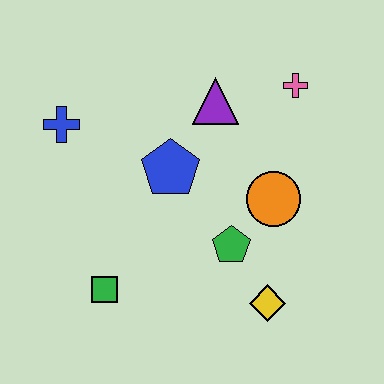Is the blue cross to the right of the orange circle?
No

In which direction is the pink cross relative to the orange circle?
The pink cross is above the orange circle.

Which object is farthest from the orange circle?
The blue cross is farthest from the orange circle.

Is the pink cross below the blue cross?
No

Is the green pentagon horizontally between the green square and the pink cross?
Yes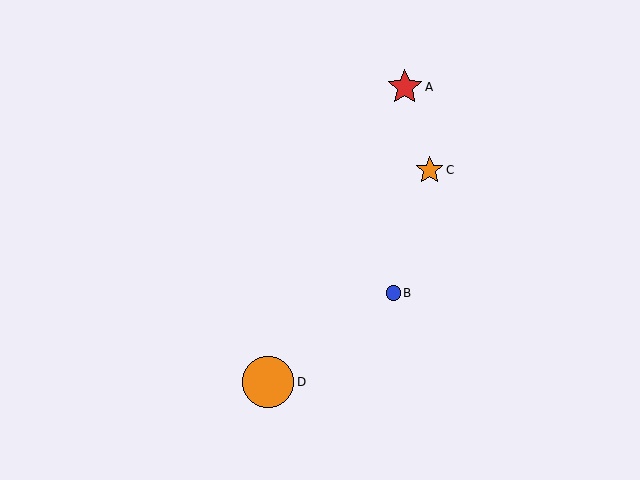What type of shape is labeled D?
Shape D is an orange circle.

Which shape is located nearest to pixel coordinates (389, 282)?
The blue circle (labeled B) at (393, 293) is nearest to that location.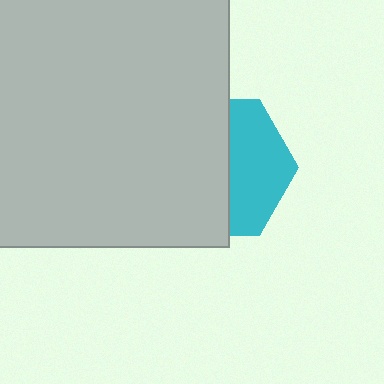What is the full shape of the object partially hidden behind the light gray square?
The partially hidden object is a cyan hexagon.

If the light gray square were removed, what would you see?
You would see the complete cyan hexagon.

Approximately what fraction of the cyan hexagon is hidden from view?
Roughly 58% of the cyan hexagon is hidden behind the light gray square.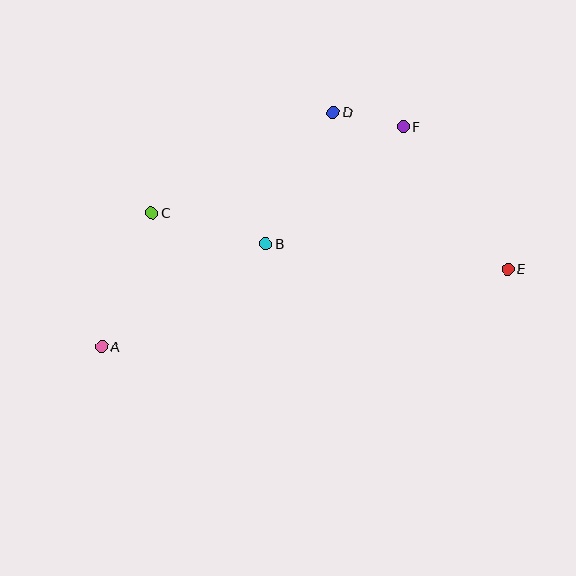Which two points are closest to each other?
Points D and F are closest to each other.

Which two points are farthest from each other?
Points A and E are farthest from each other.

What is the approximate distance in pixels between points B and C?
The distance between B and C is approximately 119 pixels.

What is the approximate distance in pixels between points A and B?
The distance between A and B is approximately 194 pixels.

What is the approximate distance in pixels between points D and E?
The distance between D and E is approximately 234 pixels.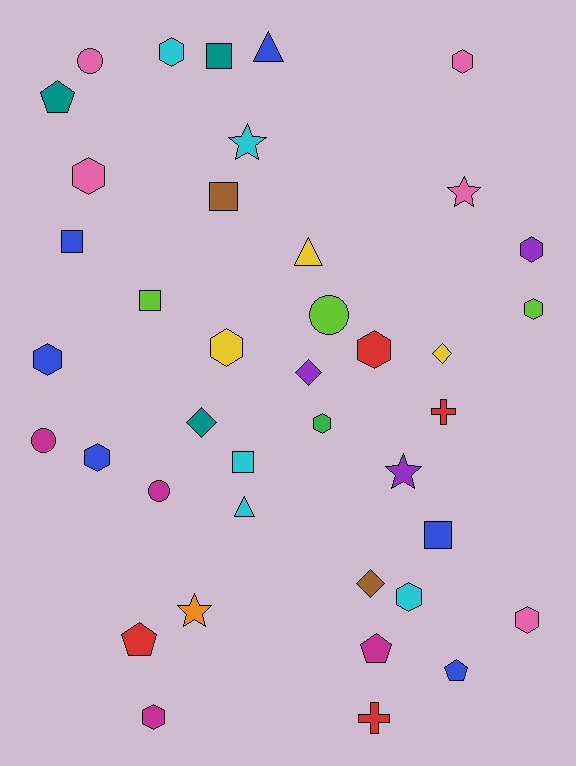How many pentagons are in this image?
There are 4 pentagons.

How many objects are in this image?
There are 40 objects.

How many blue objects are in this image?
There are 6 blue objects.